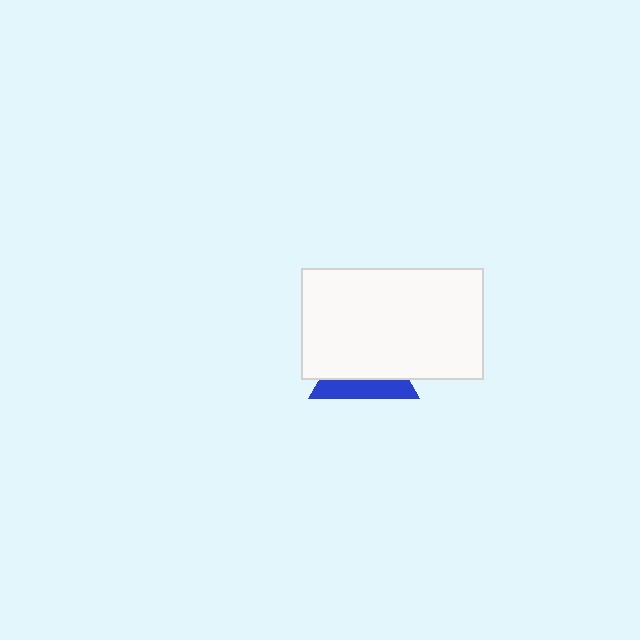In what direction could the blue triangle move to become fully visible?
The blue triangle could move down. That would shift it out from behind the white rectangle entirely.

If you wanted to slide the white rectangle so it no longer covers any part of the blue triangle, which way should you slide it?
Slide it up — that is the most direct way to separate the two shapes.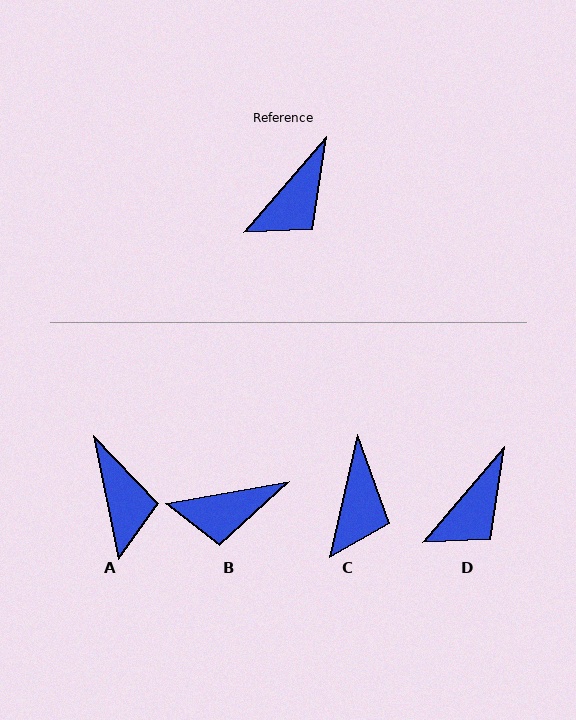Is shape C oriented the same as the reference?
No, it is off by about 28 degrees.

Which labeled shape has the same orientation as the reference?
D.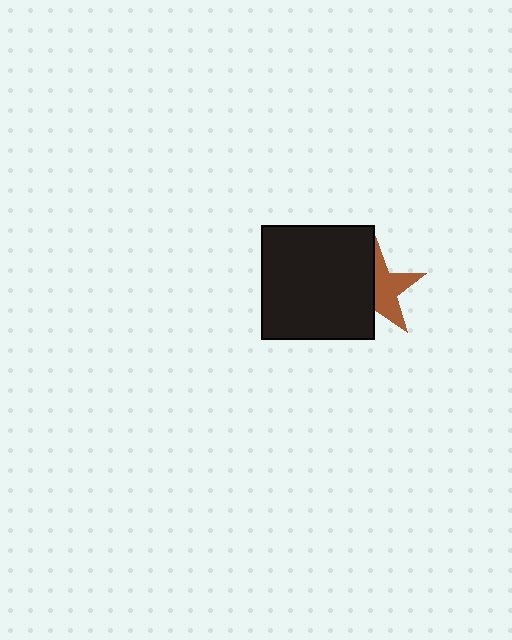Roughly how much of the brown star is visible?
About half of it is visible (roughly 51%).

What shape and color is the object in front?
The object in front is a black square.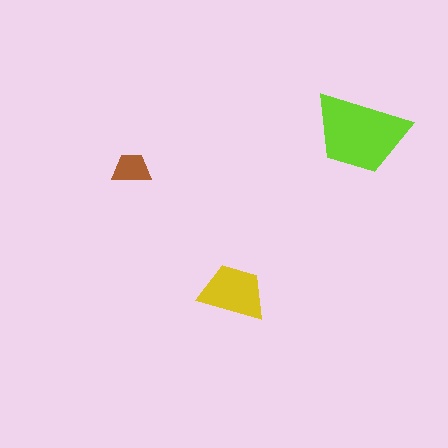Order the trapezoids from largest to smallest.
the lime one, the yellow one, the brown one.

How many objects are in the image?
There are 3 objects in the image.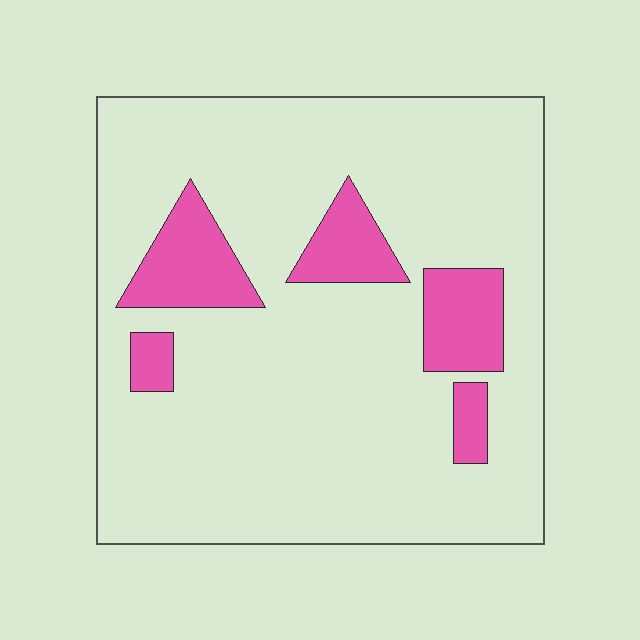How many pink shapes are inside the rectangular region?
5.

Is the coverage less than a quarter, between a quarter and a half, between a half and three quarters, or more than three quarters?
Less than a quarter.